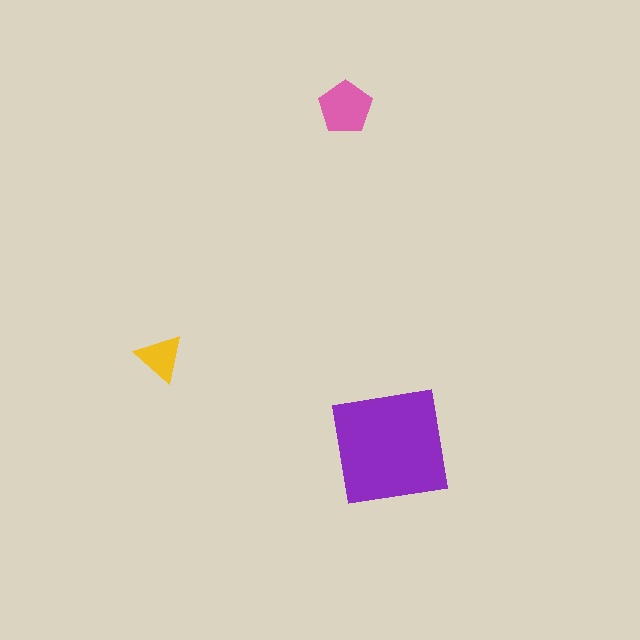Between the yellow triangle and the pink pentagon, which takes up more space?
The pink pentagon.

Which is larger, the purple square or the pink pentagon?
The purple square.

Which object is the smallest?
The yellow triangle.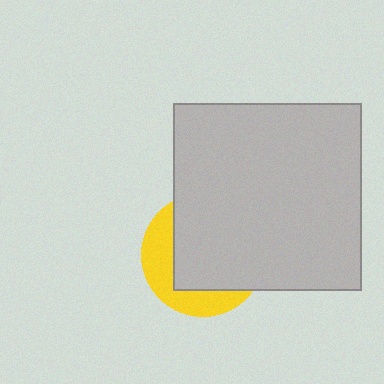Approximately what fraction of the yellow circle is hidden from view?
Roughly 66% of the yellow circle is hidden behind the light gray square.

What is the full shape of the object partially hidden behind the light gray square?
The partially hidden object is a yellow circle.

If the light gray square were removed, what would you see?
You would see the complete yellow circle.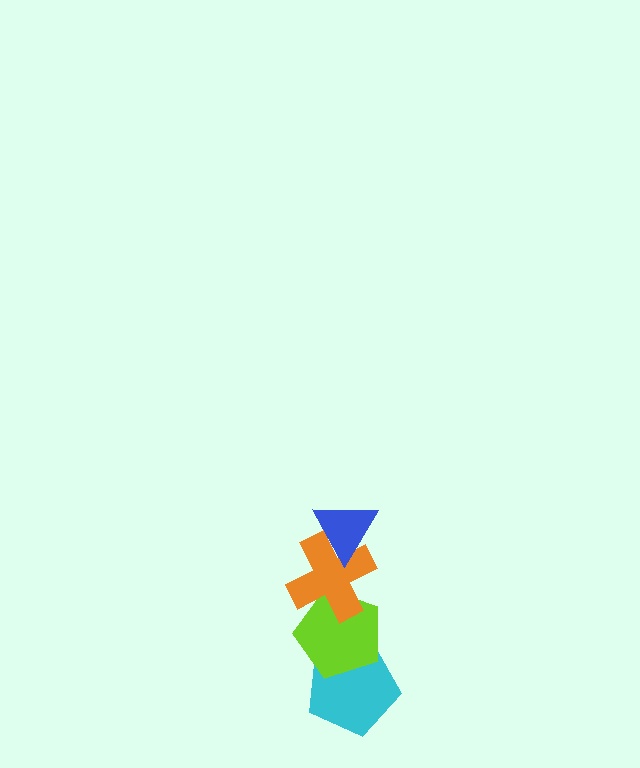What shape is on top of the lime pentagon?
The orange cross is on top of the lime pentagon.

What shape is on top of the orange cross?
The blue triangle is on top of the orange cross.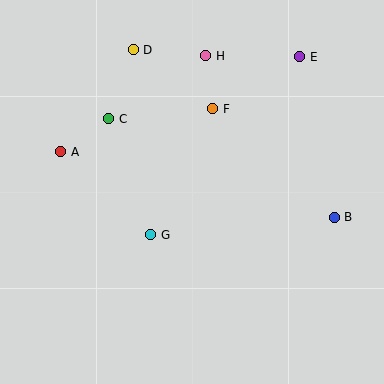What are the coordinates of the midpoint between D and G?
The midpoint between D and G is at (142, 142).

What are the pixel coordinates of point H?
Point H is at (206, 56).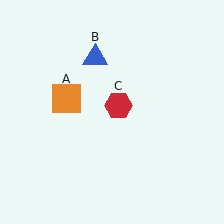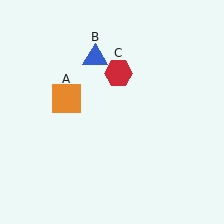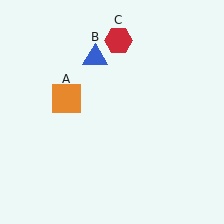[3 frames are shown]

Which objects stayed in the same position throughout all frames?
Orange square (object A) and blue triangle (object B) remained stationary.